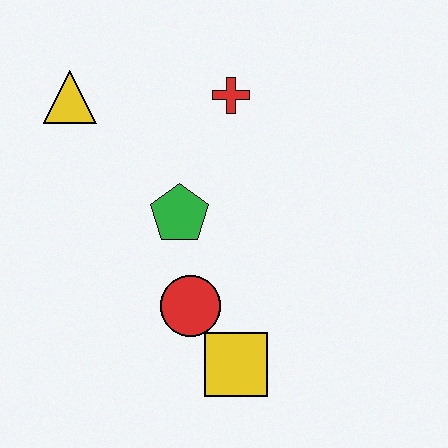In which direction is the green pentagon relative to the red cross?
The green pentagon is below the red cross.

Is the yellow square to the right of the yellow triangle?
Yes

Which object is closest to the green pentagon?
The red circle is closest to the green pentagon.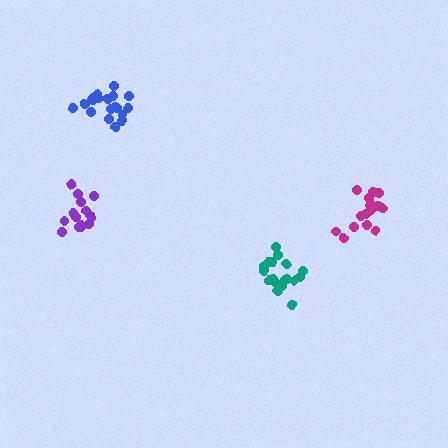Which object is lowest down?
The teal cluster is bottommost.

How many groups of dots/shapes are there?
There are 4 groups.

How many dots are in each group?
Group 1: 18 dots, Group 2: 15 dots, Group 3: 18 dots, Group 4: 19 dots (70 total).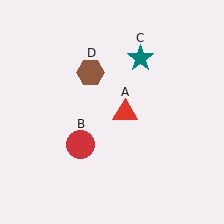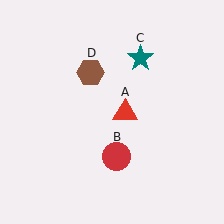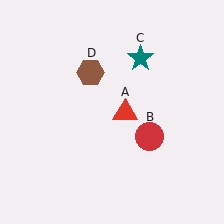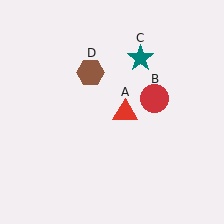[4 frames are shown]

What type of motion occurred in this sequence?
The red circle (object B) rotated counterclockwise around the center of the scene.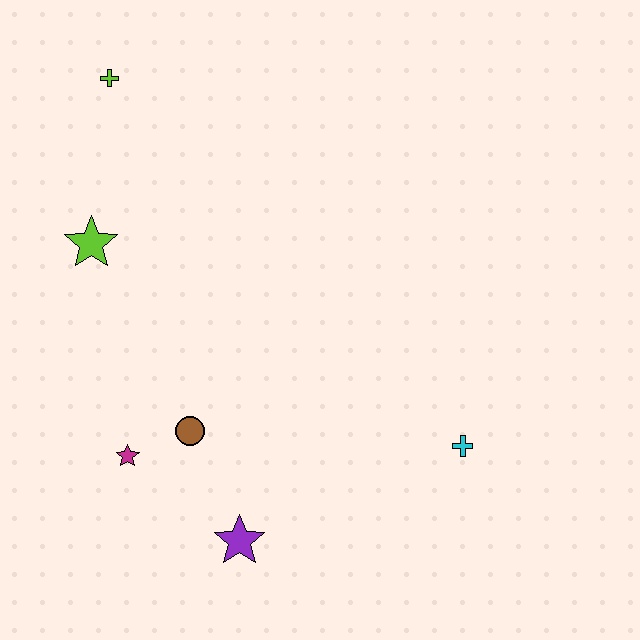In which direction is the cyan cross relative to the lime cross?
The cyan cross is below the lime cross.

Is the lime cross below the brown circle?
No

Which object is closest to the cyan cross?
The purple star is closest to the cyan cross.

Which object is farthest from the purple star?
The lime cross is farthest from the purple star.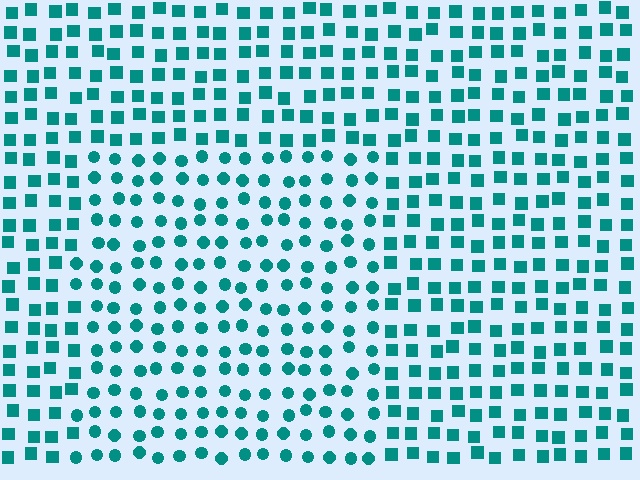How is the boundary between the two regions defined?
The boundary is defined by a change in element shape: circles inside vs. squares outside. All elements share the same color and spacing.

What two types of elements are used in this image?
The image uses circles inside the rectangle region and squares outside it.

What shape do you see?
I see a rectangle.